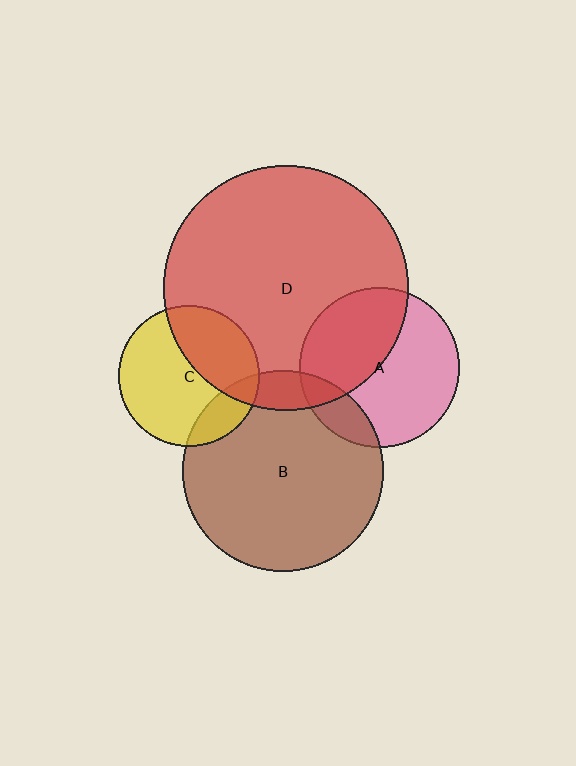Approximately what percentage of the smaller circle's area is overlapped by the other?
Approximately 10%.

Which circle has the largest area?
Circle D (red).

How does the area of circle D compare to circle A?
Approximately 2.3 times.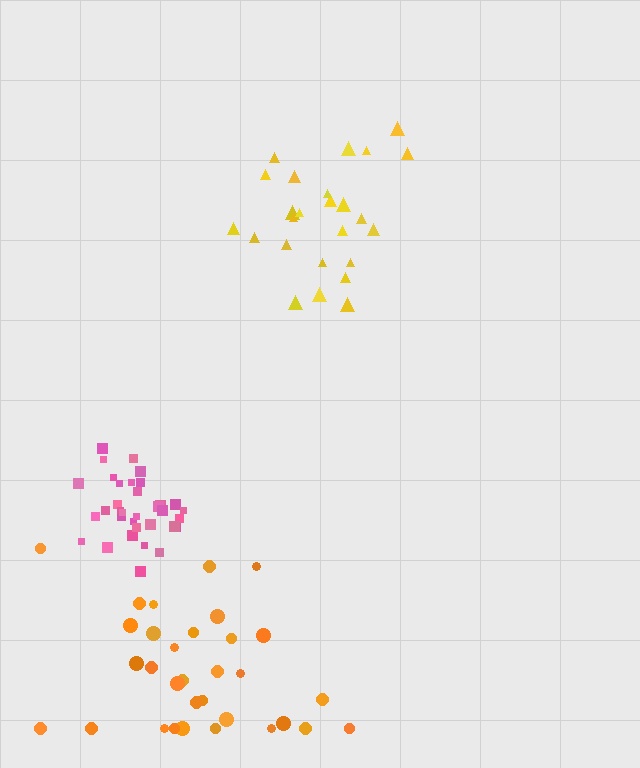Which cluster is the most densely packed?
Pink.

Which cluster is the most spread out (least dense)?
Orange.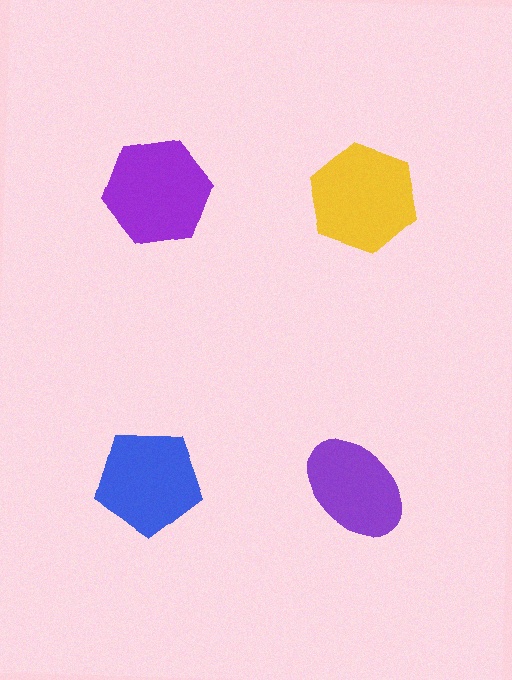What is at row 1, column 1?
A purple hexagon.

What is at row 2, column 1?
A blue pentagon.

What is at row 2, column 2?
A purple ellipse.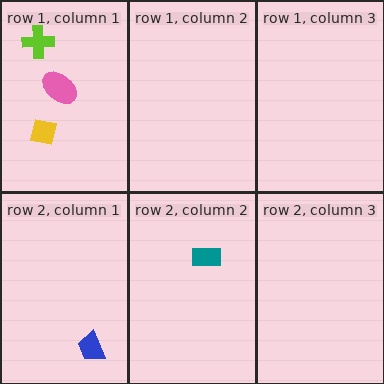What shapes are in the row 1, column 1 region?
The pink ellipse, the yellow square, the lime cross.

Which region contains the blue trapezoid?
The row 2, column 1 region.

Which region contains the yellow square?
The row 1, column 1 region.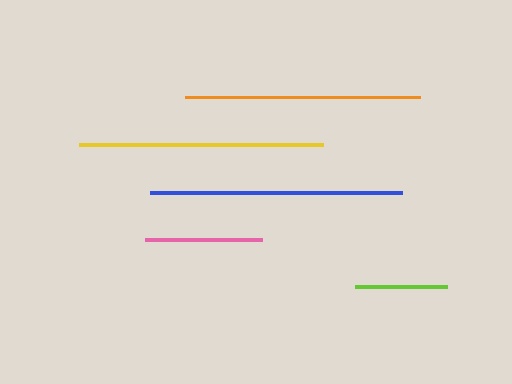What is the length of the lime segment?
The lime segment is approximately 92 pixels long.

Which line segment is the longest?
The blue line is the longest at approximately 252 pixels.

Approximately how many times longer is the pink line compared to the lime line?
The pink line is approximately 1.3 times the length of the lime line.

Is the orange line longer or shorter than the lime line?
The orange line is longer than the lime line.